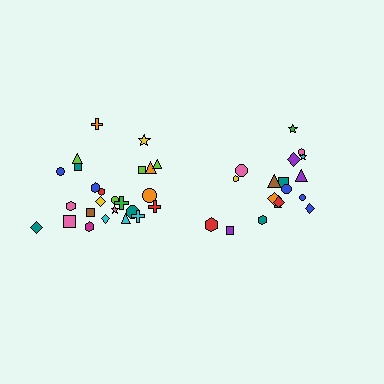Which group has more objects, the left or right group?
The left group.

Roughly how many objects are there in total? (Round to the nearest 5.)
Roughly 45 objects in total.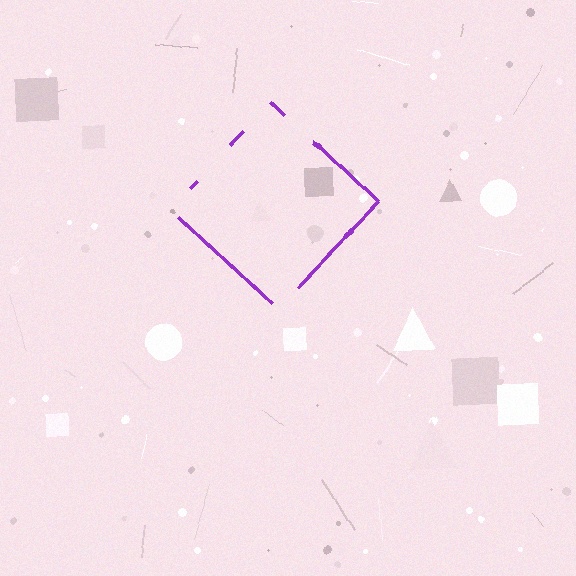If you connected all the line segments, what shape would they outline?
They would outline a diamond.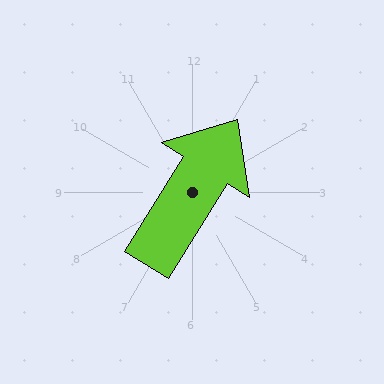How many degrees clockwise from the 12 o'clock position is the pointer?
Approximately 32 degrees.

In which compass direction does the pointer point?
Northeast.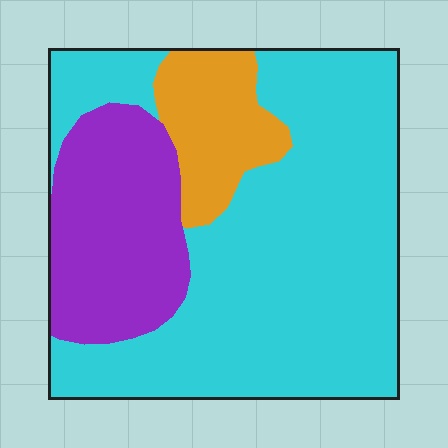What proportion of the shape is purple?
Purple covers 23% of the shape.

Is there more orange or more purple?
Purple.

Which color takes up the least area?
Orange, at roughly 15%.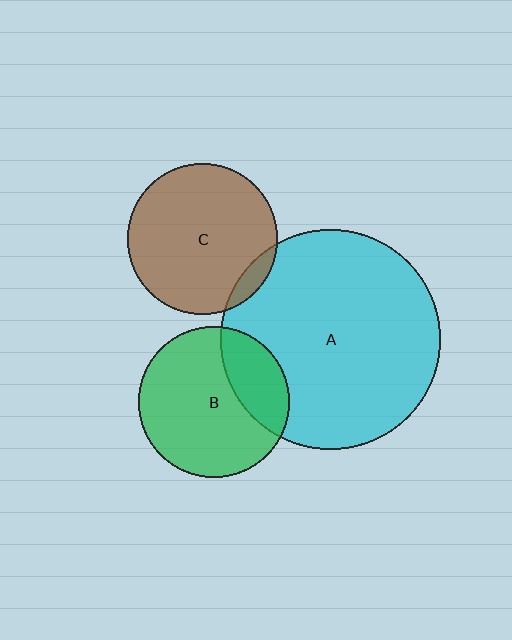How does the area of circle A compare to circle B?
Approximately 2.1 times.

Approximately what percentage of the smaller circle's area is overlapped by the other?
Approximately 10%.